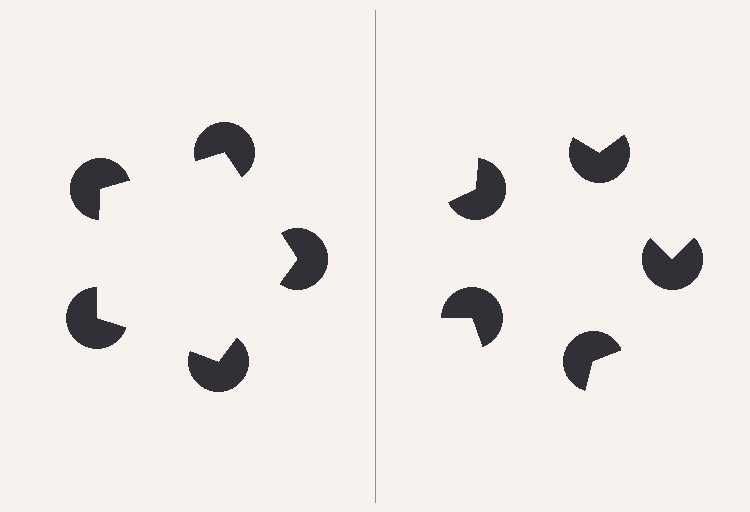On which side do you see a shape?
An illusory pentagon appears on the left side. On the right side the wedge cuts are rotated, so no coherent shape forms.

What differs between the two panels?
The pac-man discs are positioned identically on both sides; only the wedge orientations differ. On the left they align to a pentagon; on the right they are misaligned.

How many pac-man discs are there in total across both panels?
10 — 5 on each side.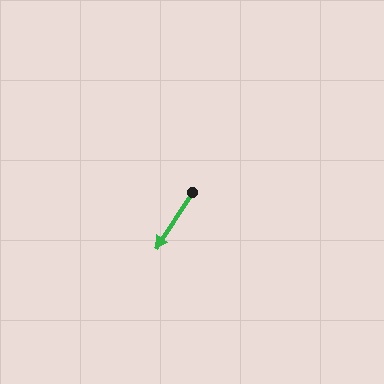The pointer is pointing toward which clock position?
Roughly 7 o'clock.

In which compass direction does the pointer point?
Southwest.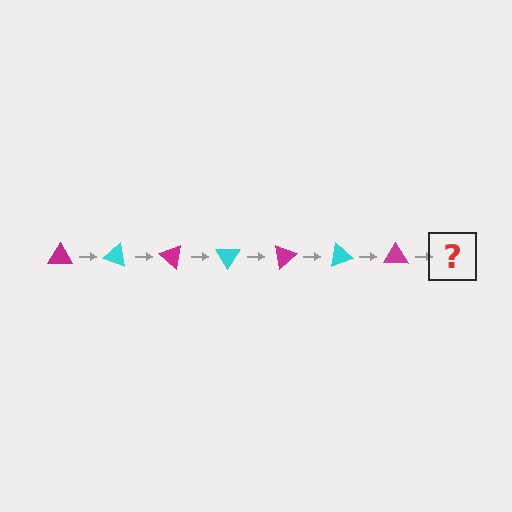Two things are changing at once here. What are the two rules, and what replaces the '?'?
The two rules are that it rotates 20 degrees each step and the color cycles through magenta and cyan. The '?' should be a cyan triangle, rotated 140 degrees from the start.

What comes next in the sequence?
The next element should be a cyan triangle, rotated 140 degrees from the start.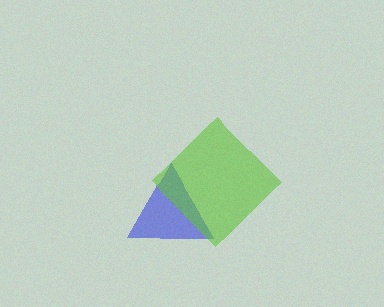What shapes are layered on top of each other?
The layered shapes are: a blue triangle, a lime diamond.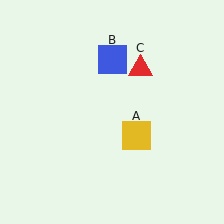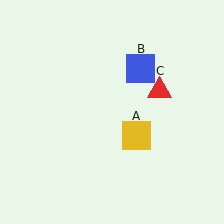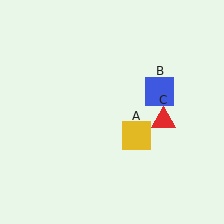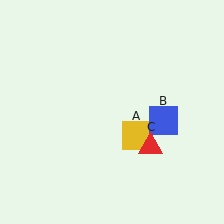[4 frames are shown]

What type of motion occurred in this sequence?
The blue square (object B), red triangle (object C) rotated clockwise around the center of the scene.